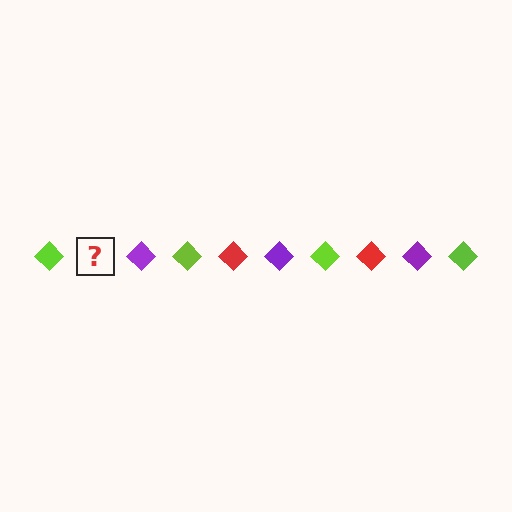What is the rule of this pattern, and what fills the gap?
The rule is that the pattern cycles through lime, red, purple diamonds. The gap should be filled with a red diamond.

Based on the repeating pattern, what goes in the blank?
The blank should be a red diamond.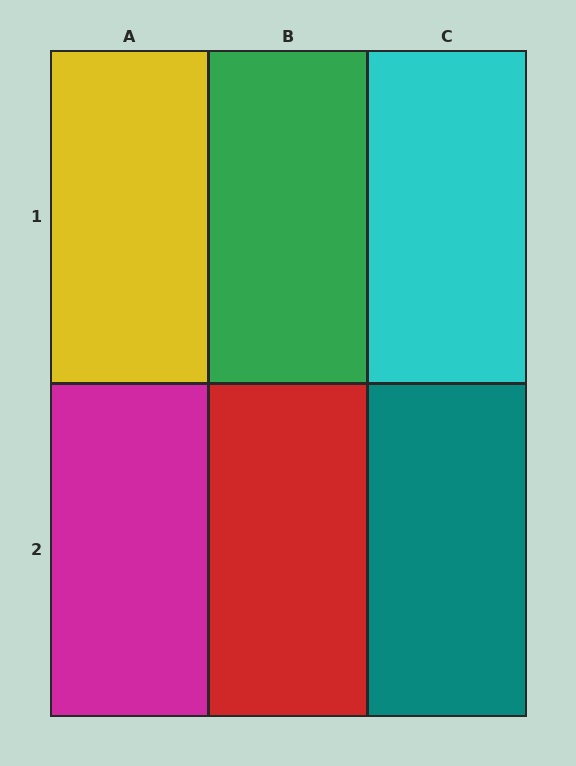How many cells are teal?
1 cell is teal.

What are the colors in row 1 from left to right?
Yellow, green, cyan.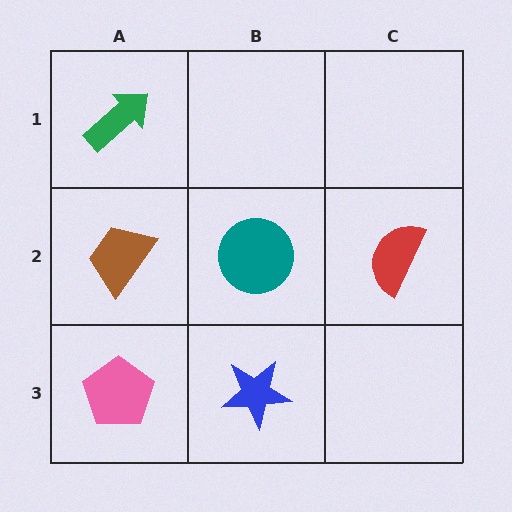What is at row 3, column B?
A blue star.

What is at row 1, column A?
A green arrow.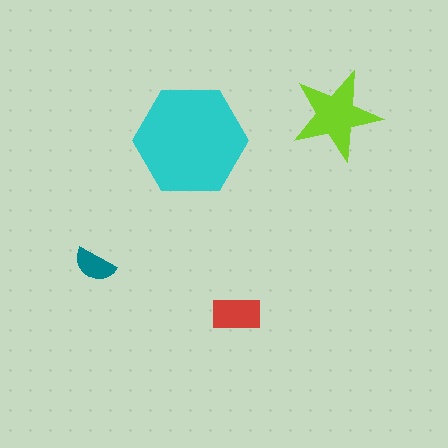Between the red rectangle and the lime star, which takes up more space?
The lime star.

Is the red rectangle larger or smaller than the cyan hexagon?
Smaller.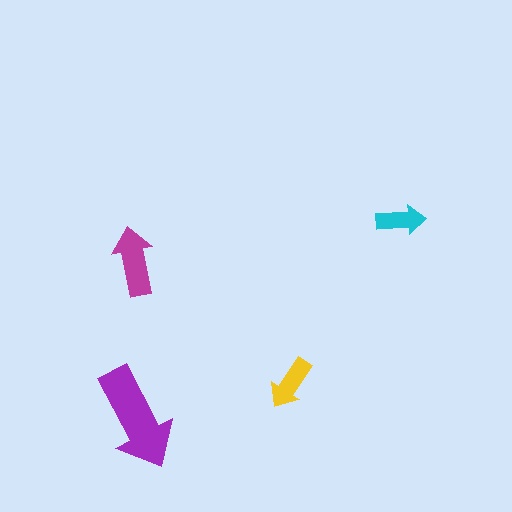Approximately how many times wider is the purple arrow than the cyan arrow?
About 2 times wider.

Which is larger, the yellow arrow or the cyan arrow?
The yellow one.